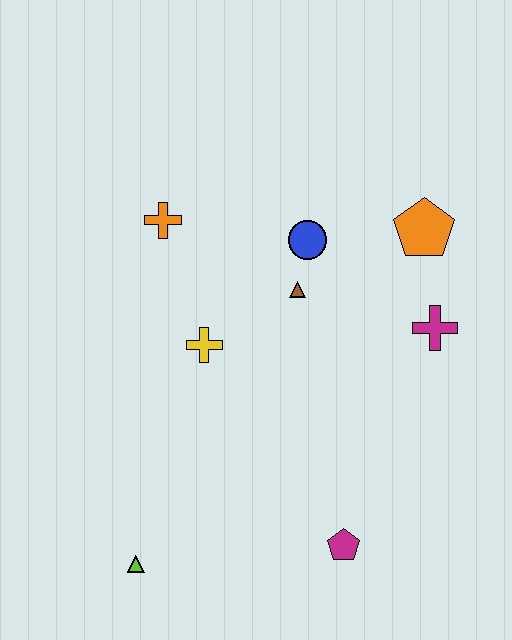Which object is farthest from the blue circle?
The lime triangle is farthest from the blue circle.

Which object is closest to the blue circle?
The brown triangle is closest to the blue circle.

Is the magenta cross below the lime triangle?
No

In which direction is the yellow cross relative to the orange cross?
The yellow cross is below the orange cross.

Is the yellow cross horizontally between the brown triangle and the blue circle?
No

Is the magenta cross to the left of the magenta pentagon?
No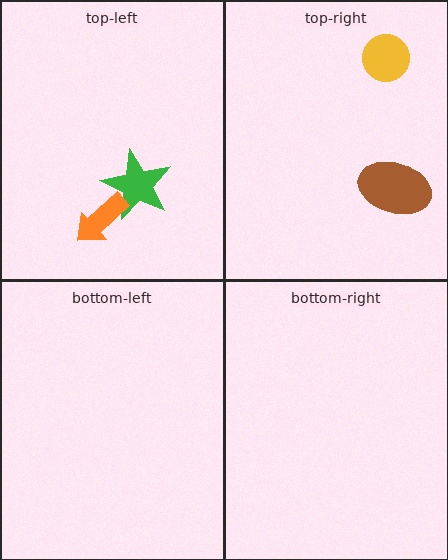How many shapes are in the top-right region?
2.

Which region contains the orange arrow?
The top-left region.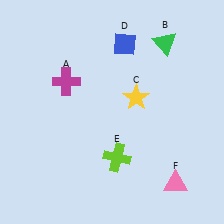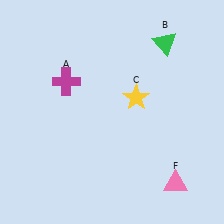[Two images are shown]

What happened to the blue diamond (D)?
The blue diamond (D) was removed in Image 2. It was in the top-right area of Image 1.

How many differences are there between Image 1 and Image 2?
There are 2 differences between the two images.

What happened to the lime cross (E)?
The lime cross (E) was removed in Image 2. It was in the bottom-right area of Image 1.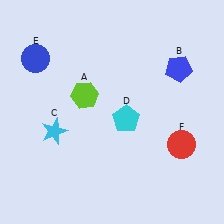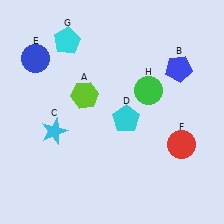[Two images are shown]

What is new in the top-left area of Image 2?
A cyan pentagon (G) was added in the top-left area of Image 2.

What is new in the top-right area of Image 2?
A green circle (H) was added in the top-right area of Image 2.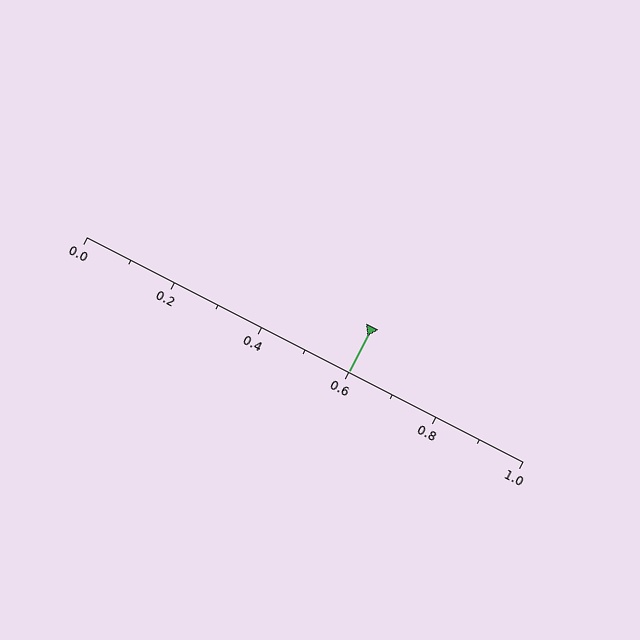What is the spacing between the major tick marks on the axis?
The major ticks are spaced 0.2 apart.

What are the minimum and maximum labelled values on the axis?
The axis runs from 0.0 to 1.0.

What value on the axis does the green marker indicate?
The marker indicates approximately 0.6.